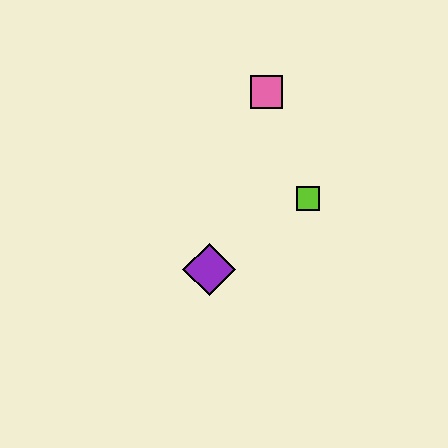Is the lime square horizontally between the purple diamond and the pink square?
No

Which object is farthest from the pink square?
The purple diamond is farthest from the pink square.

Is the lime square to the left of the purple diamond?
No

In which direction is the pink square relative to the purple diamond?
The pink square is above the purple diamond.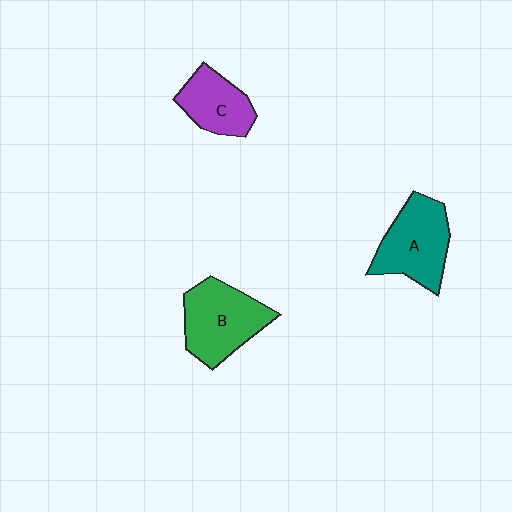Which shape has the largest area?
Shape B (green).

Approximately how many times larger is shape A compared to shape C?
Approximately 1.4 times.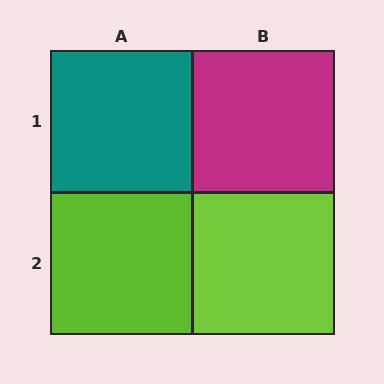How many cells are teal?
1 cell is teal.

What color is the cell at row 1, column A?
Teal.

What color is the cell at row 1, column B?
Magenta.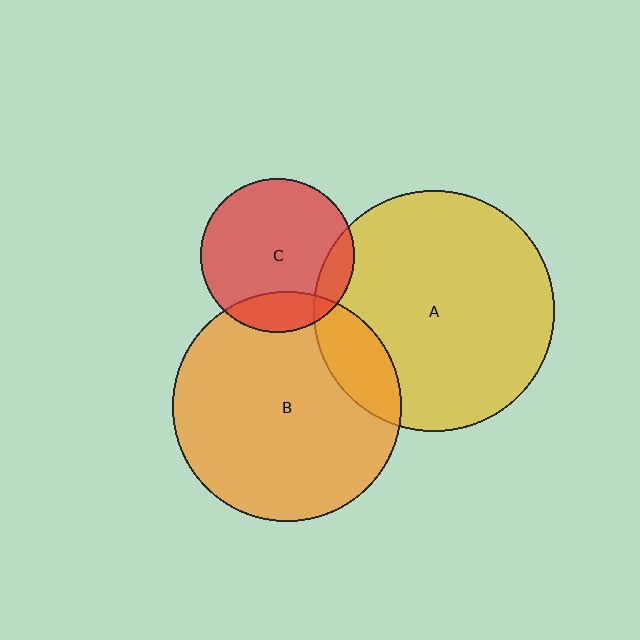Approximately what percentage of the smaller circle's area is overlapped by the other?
Approximately 10%.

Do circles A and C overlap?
Yes.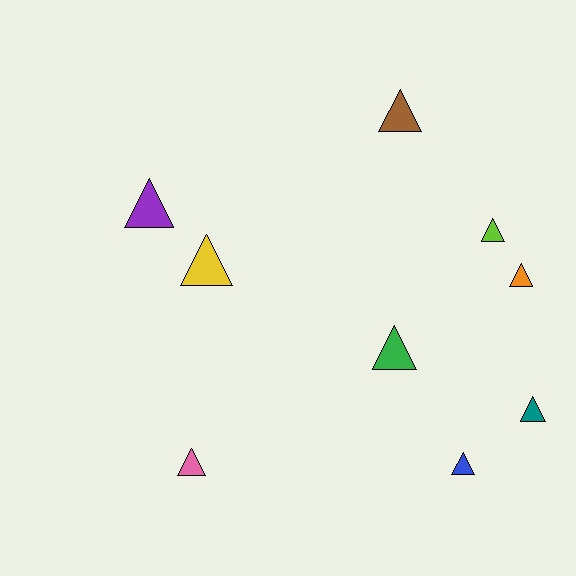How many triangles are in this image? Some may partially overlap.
There are 9 triangles.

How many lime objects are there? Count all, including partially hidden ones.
There is 1 lime object.